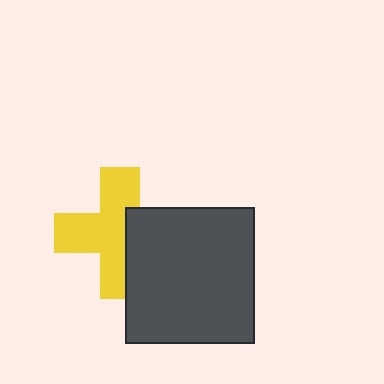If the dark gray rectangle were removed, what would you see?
You would see the complete yellow cross.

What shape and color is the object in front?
The object in front is a dark gray rectangle.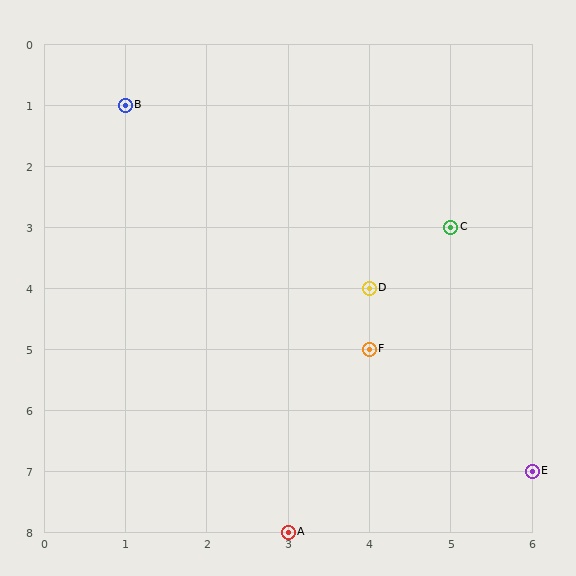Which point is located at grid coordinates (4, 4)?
Point D is at (4, 4).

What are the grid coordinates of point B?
Point B is at grid coordinates (1, 1).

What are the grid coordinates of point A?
Point A is at grid coordinates (3, 8).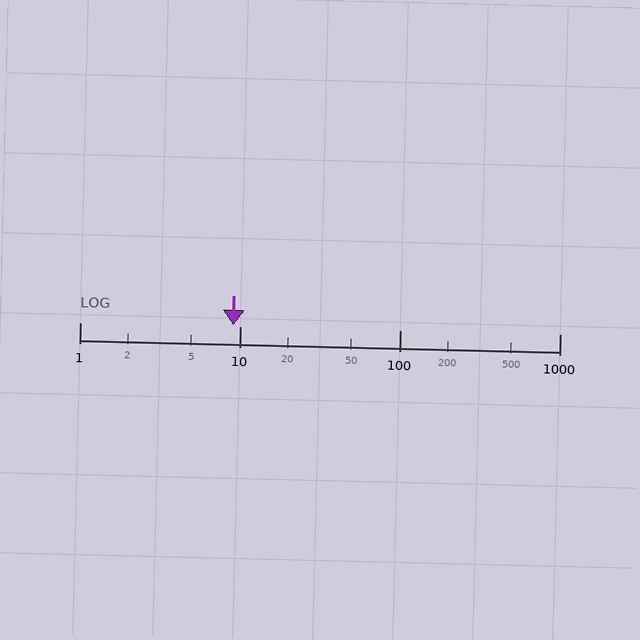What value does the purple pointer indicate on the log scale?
The pointer indicates approximately 9.1.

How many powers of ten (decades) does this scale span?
The scale spans 3 decades, from 1 to 1000.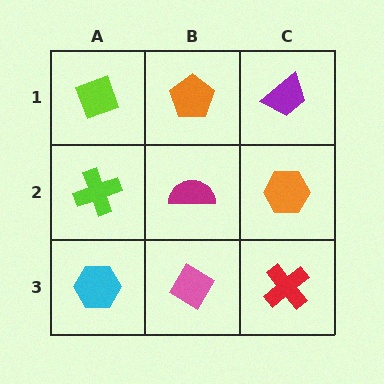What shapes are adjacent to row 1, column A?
A lime cross (row 2, column A), an orange pentagon (row 1, column B).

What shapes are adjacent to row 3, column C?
An orange hexagon (row 2, column C), a pink diamond (row 3, column B).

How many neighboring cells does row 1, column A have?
2.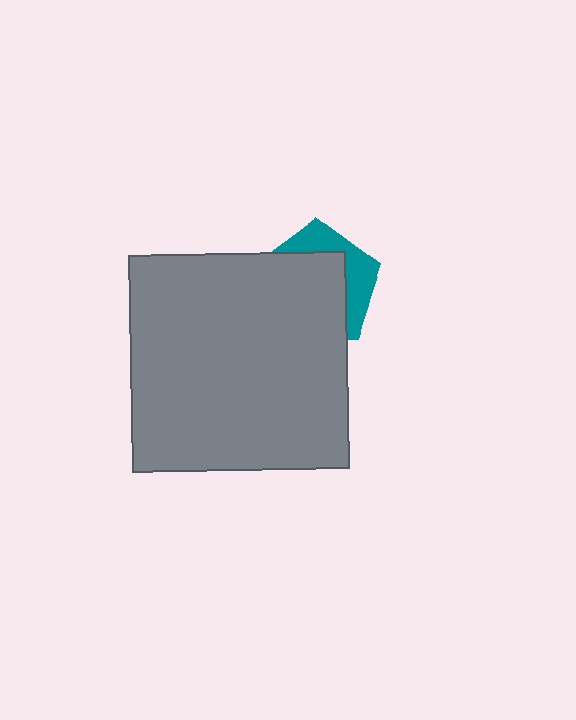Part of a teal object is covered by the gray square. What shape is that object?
It is a pentagon.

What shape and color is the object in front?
The object in front is a gray square.